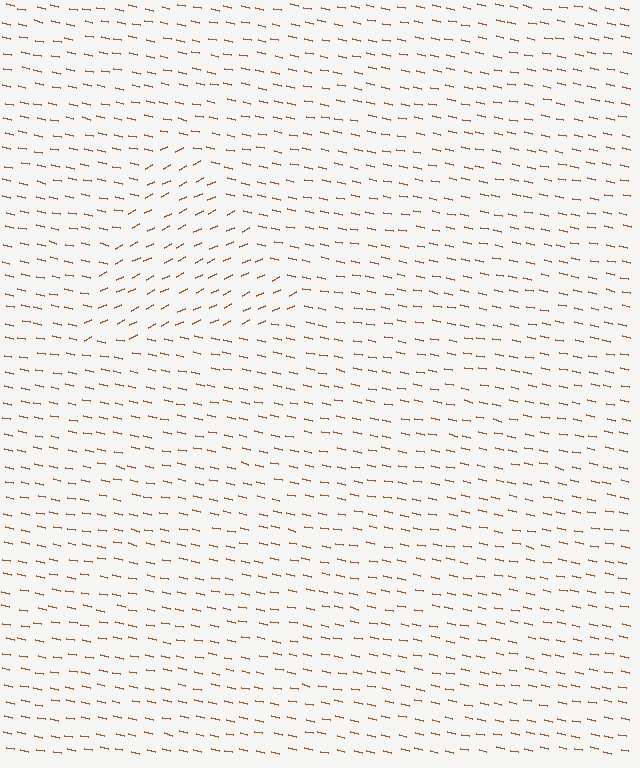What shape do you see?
I see a triangle.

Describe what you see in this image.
The image is filled with small brown line segments. A triangle region in the image has lines oriented differently from the surrounding lines, creating a visible texture boundary.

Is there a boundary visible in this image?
Yes, there is a texture boundary formed by a change in line orientation.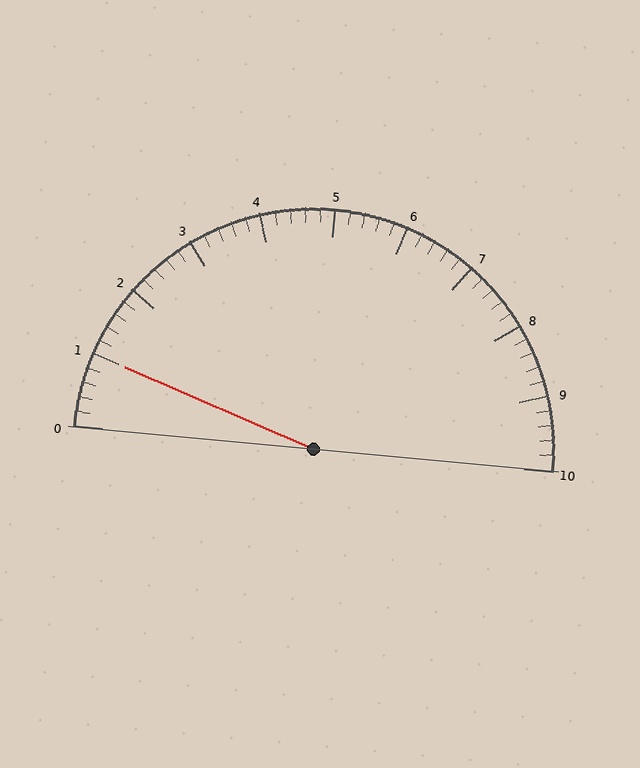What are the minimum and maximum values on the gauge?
The gauge ranges from 0 to 10.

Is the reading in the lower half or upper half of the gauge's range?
The reading is in the lower half of the range (0 to 10).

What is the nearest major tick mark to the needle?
The nearest major tick mark is 1.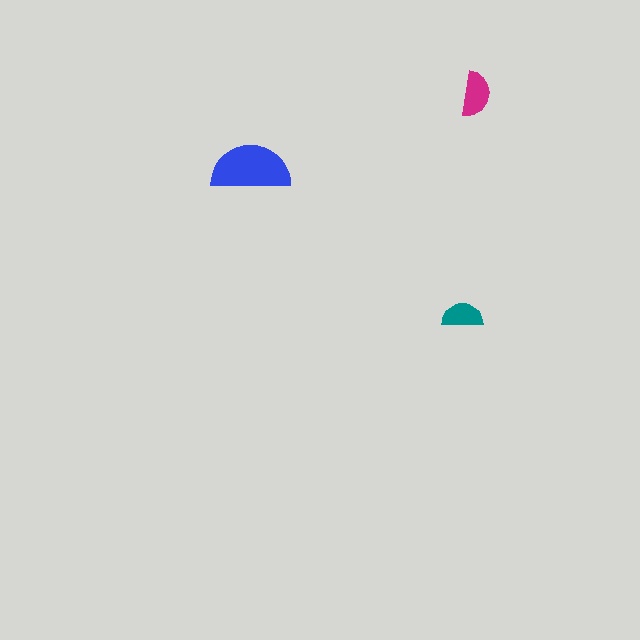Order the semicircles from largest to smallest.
the blue one, the magenta one, the teal one.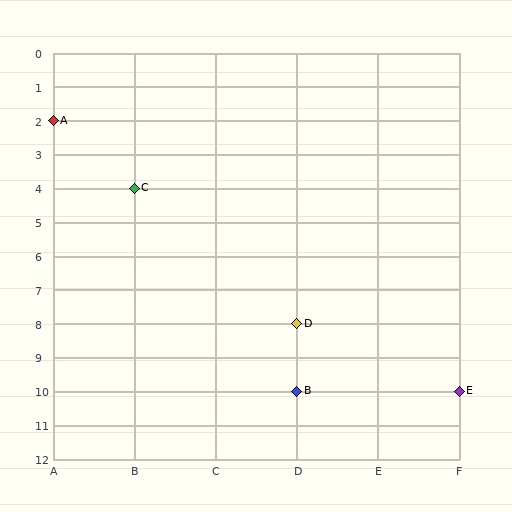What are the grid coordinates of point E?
Point E is at grid coordinates (F, 10).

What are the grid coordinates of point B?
Point B is at grid coordinates (D, 10).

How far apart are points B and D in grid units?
Points B and D are 2 rows apart.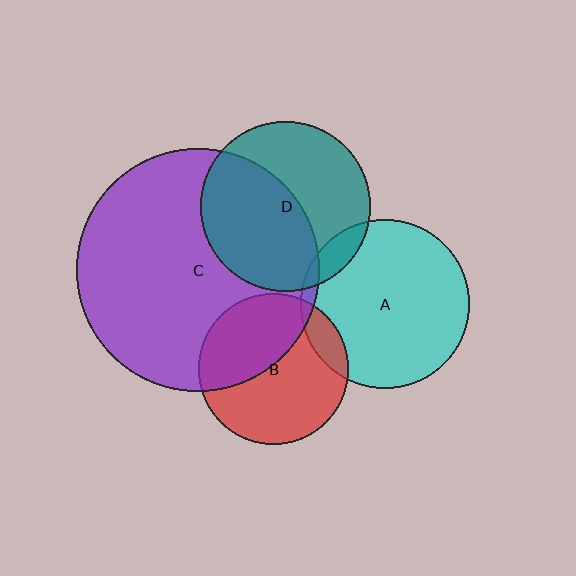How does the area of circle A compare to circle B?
Approximately 1.2 times.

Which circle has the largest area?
Circle C (purple).